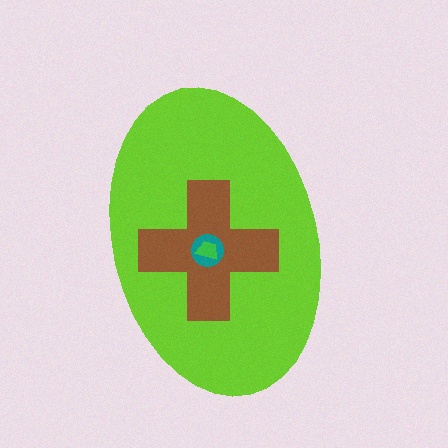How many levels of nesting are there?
4.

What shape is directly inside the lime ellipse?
The brown cross.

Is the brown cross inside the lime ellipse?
Yes.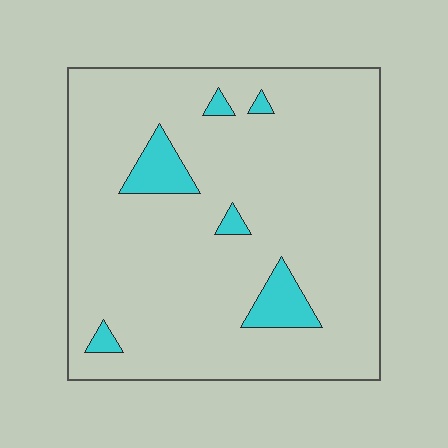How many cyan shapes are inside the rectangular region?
6.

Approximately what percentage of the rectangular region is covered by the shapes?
Approximately 10%.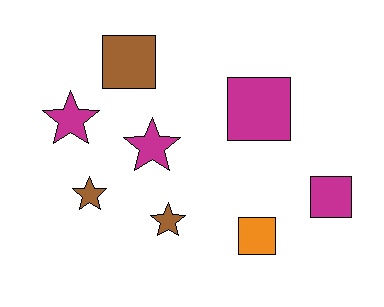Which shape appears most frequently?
Square, with 4 objects.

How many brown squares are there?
There is 1 brown square.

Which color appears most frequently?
Magenta, with 4 objects.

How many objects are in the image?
There are 8 objects.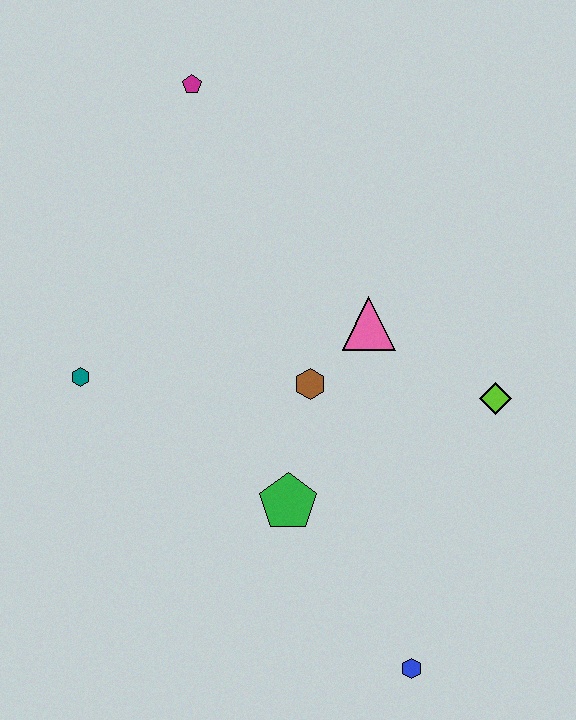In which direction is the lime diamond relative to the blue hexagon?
The lime diamond is above the blue hexagon.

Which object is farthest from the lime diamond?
The magenta pentagon is farthest from the lime diamond.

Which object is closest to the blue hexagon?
The green pentagon is closest to the blue hexagon.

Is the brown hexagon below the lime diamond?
No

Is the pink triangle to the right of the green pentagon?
Yes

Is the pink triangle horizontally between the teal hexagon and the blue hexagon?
Yes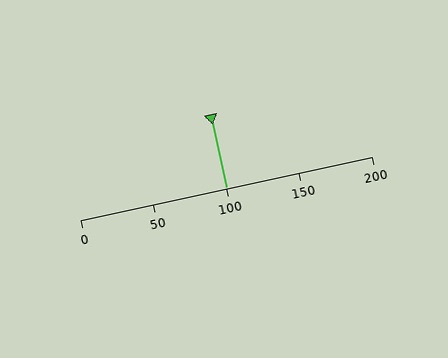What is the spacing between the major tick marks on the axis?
The major ticks are spaced 50 apart.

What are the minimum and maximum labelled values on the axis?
The axis runs from 0 to 200.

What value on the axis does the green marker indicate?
The marker indicates approximately 100.